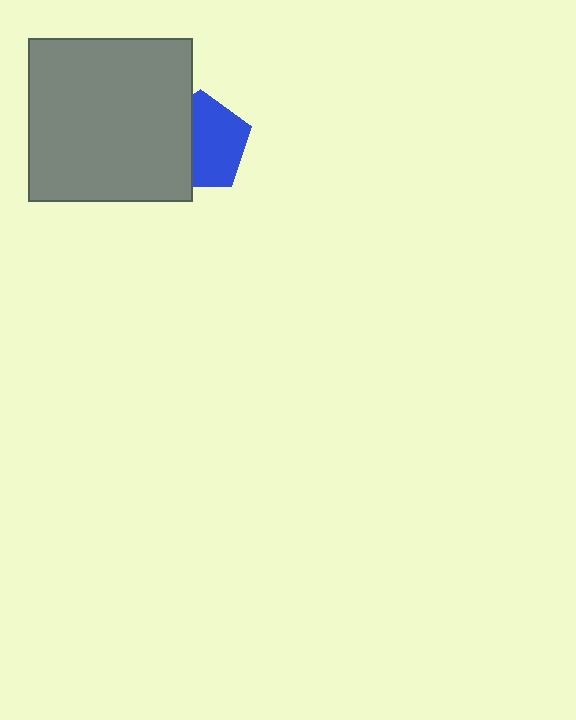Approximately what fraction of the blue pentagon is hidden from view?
Roughly 41% of the blue pentagon is hidden behind the gray square.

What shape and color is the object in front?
The object in front is a gray square.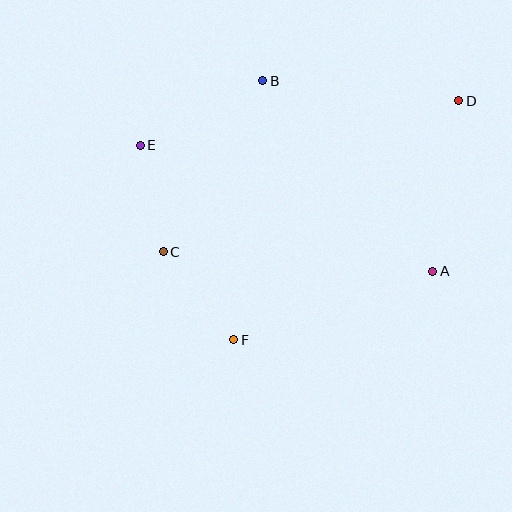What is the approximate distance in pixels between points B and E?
The distance between B and E is approximately 138 pixels.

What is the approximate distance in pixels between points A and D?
The distance between A and D is approximately 172 pixels.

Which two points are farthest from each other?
Points C and D are farthest from each other.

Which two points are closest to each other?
Points C and E are closest to each other.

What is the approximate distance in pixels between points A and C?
The distance between A and C is approximately 270 pixels.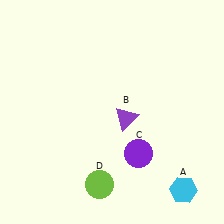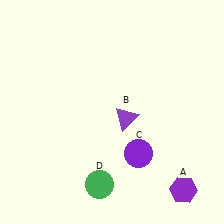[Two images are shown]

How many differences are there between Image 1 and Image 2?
There are 2 differences between the two images.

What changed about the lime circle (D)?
In Image 1, D is lime. In Image 2, it changed to green.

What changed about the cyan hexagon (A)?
In Image 1, A is cyan. In Image 2, it changed to purple.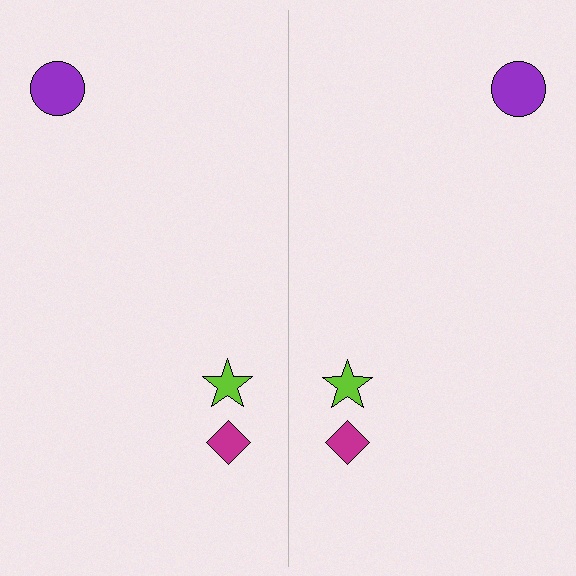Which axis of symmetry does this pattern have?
The pattern has a vertical axis of symmetry running through the center of the image.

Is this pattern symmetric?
Yes, this pattern has bilateral (reflection) symmetry.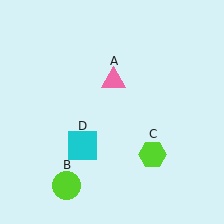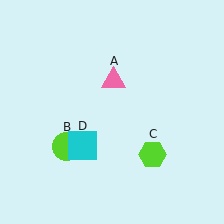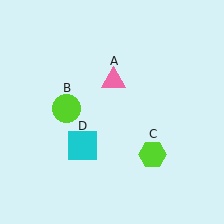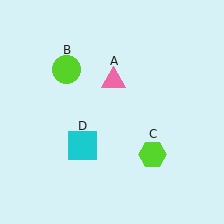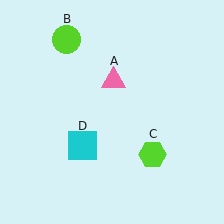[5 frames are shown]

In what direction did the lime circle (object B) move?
The lime circle (object B) moved up.